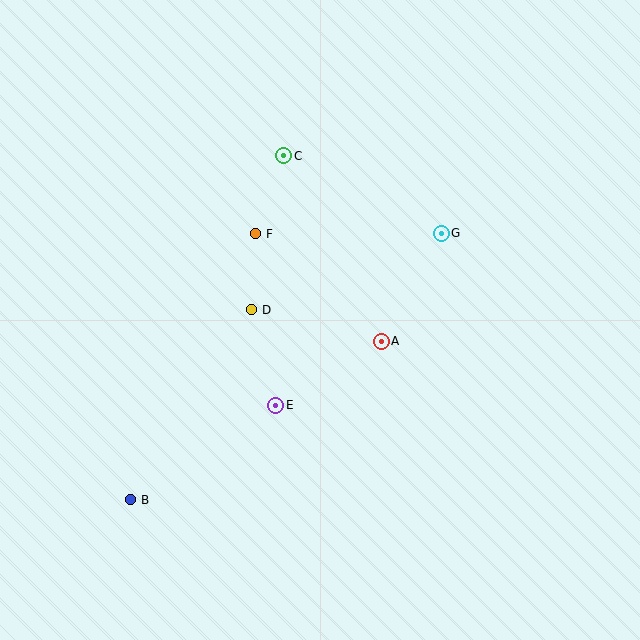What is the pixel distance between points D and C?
The distance between D and C is 157 pixels.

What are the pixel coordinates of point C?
Point C is at (284, 156).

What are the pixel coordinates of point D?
Point D is at (252, 310).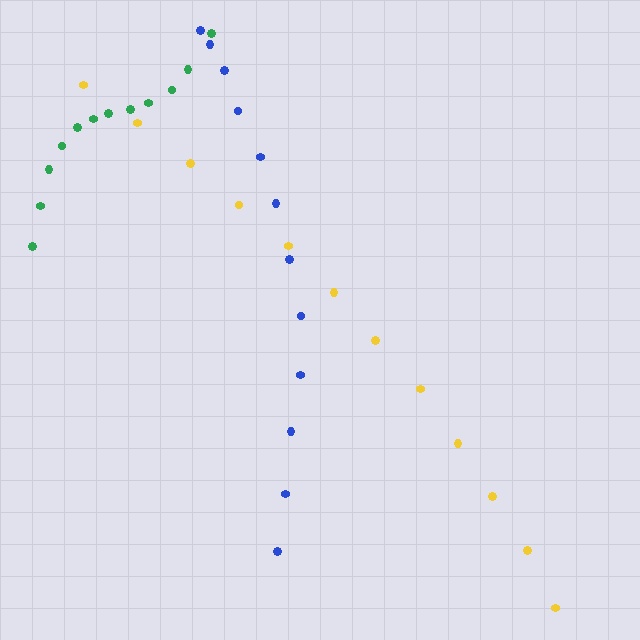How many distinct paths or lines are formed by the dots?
There are 3 distinct paths.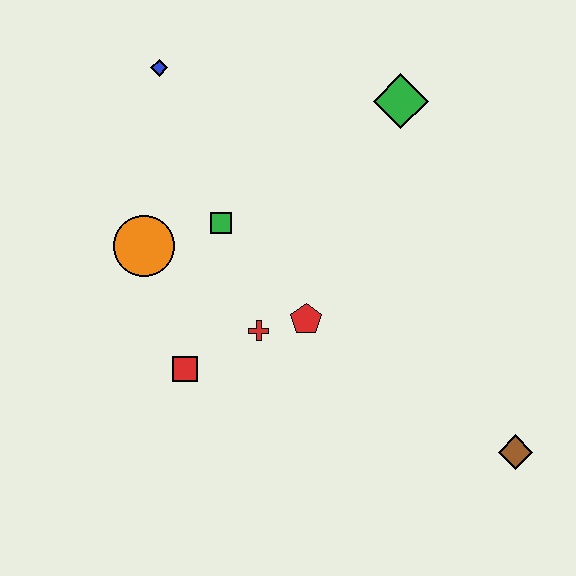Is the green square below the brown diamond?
No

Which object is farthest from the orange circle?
The brown diamond is farthest from the orange circle.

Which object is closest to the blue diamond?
The green square is closest to the blue diamond.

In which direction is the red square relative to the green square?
The red square is below the green square.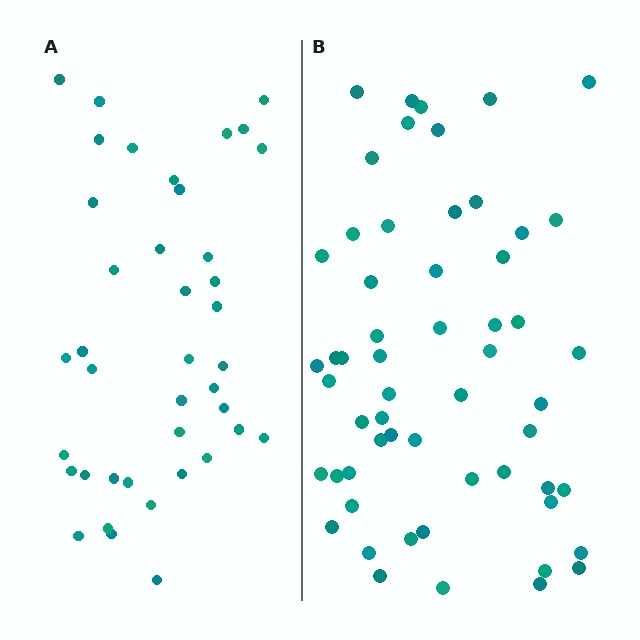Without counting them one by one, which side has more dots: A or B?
Region B (the right region) has more dots.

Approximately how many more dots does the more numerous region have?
Region B has approximately 15 more dots than region A.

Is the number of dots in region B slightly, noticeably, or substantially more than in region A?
Region B has noticeably more, but not dramatically so. The ratio is roughly 1.4 to 1.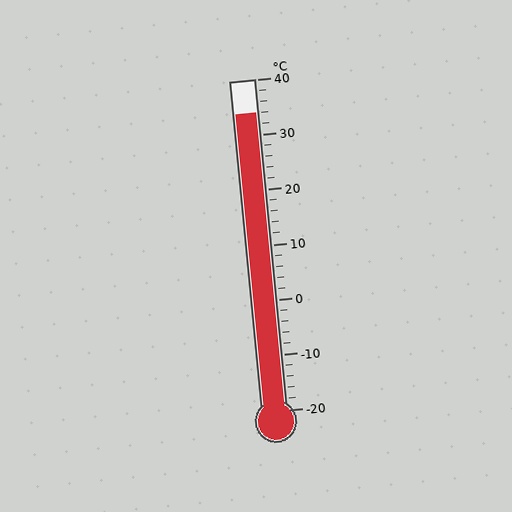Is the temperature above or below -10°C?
The temperature is above -10°C.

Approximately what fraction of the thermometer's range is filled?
The thermometer is filled to approximately 90% of its range.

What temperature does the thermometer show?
The thermometer shows approximately 34°C.